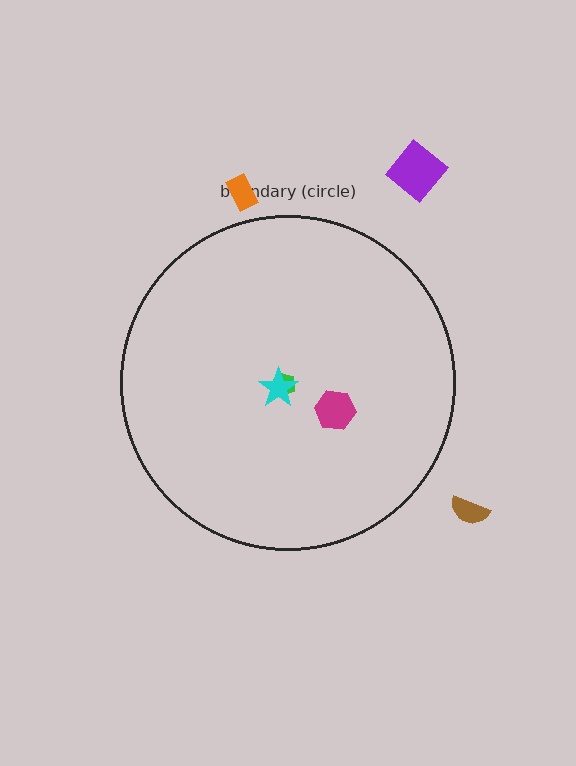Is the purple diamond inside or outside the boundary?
Outside.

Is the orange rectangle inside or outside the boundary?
Outside.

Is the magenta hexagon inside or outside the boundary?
Inside.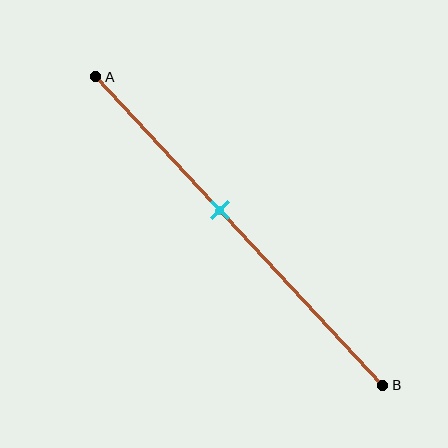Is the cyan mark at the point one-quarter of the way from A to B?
No, the mark is at about 45% from A, not at the 25% one-quarter point.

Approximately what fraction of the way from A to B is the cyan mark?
The cyan mark is approximately 45% of the way from A to B.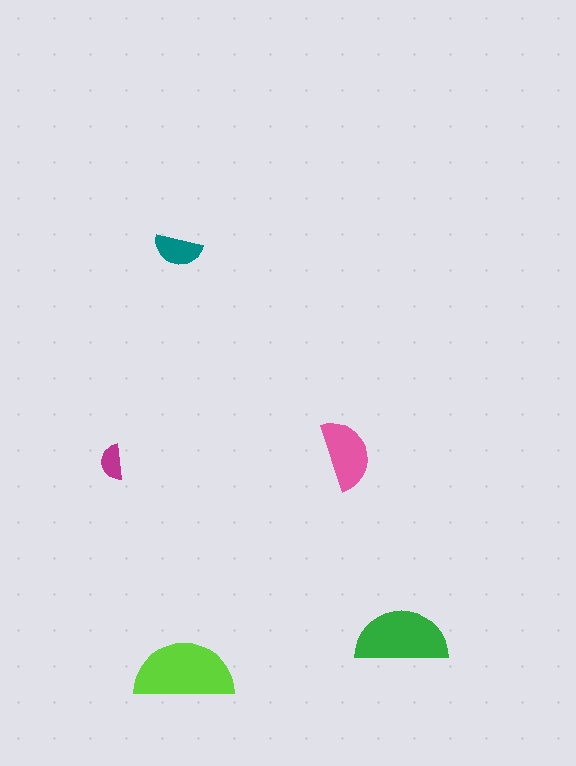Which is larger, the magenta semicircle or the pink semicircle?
The pink one.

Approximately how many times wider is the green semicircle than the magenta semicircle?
About 2.5 times wider.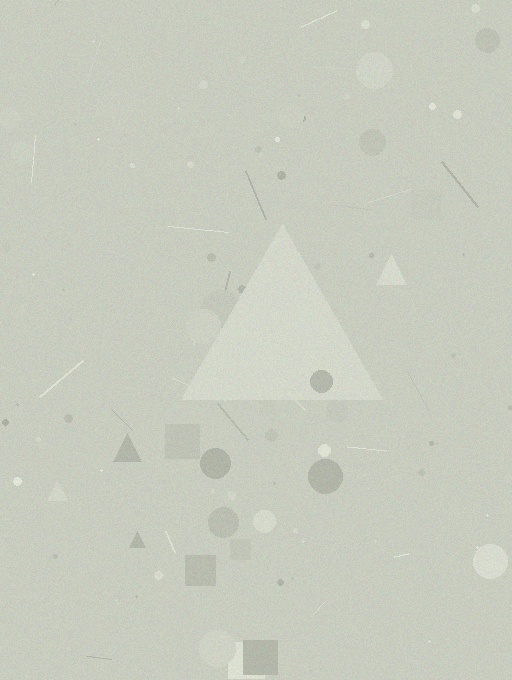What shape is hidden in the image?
A triangle is hidden in the image.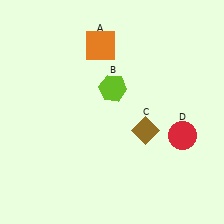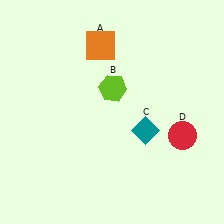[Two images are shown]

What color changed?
The diamond (C) changed from brown in Image 1 to teal in Image 2.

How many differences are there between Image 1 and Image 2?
There is 1 difference between the two images.